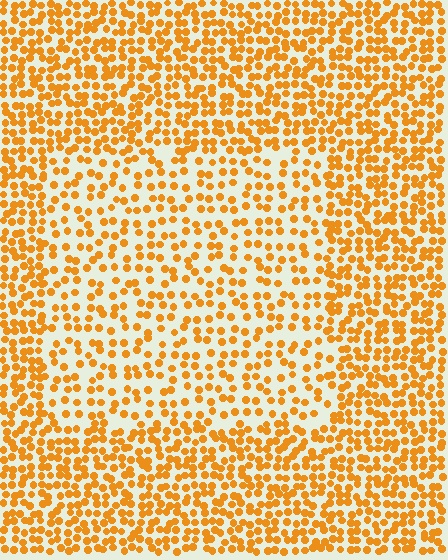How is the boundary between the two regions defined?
The boundary is defined by a change in element density (approximately 1.7x ratio). All elements are the same color, size, and shape.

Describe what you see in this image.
The image contains small orange elements arranged at two different densities. A rectangle-shaped region is visible where the elements are less densely packed than the surrounding area.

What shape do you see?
I see a rectangle.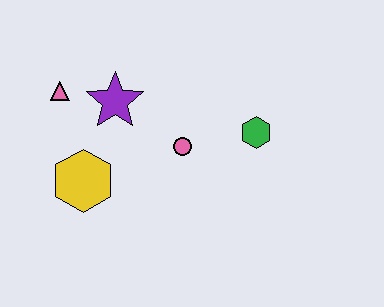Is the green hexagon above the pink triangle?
No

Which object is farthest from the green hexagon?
The pink triangle is farthest from the green hexagon.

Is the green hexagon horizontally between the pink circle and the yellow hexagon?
No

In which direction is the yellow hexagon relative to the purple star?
The yellow hexagon is below the purple star.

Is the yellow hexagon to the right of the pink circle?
No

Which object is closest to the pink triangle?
The purple star is closest to the pink triangle.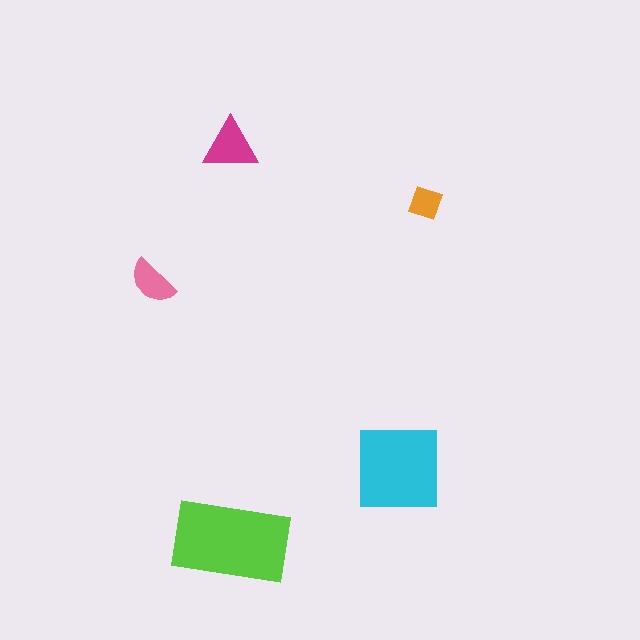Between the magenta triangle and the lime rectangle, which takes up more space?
The lime rectangle.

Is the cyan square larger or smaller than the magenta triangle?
Larger.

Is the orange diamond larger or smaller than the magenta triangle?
Smaller.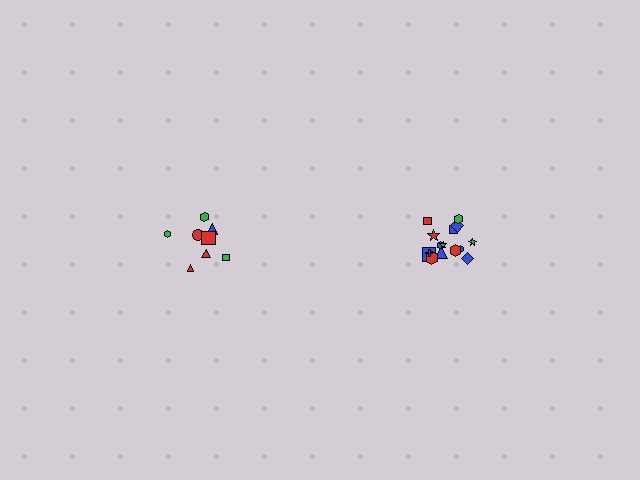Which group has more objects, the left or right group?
The right group.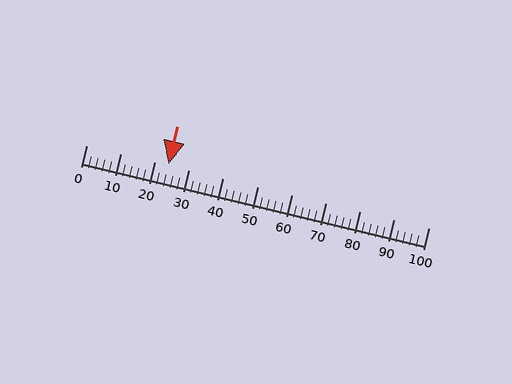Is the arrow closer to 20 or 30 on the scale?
The arrow is closer to 20.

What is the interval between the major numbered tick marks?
The major tick marks are spaced 10 units apart.